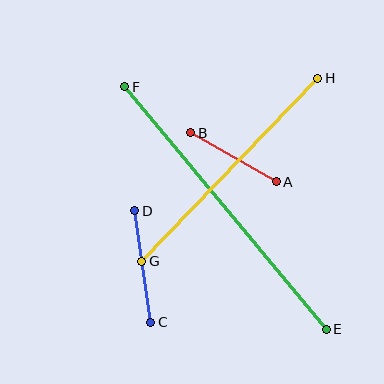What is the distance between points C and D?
The distance is approximately 113 pixels.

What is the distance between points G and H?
The distance is approximately 253 pixels.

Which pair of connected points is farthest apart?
Points E and F are farthest apart.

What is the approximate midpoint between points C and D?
The midpoint is at approximately (143, 267) pixels.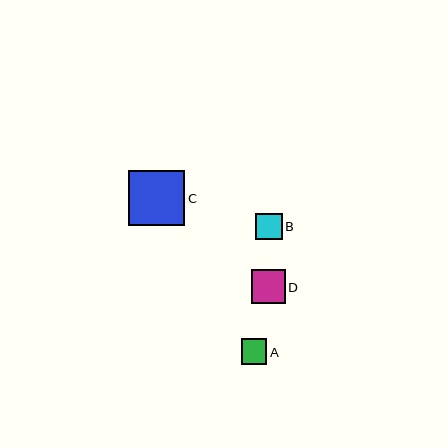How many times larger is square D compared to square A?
Square D is approximately 1.3 times the size of square A.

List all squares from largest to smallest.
From largest to smallest: C, D, B, A.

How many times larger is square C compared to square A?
Square C is approximately 2.2 times the size of square A.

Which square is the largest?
Square C is the largest with a size of approximately 56 pixels.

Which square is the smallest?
Square A is the smallest with a size of approximately 25 pixels.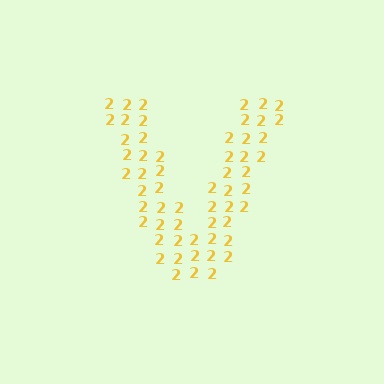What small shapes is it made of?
It is made of small digit 2's.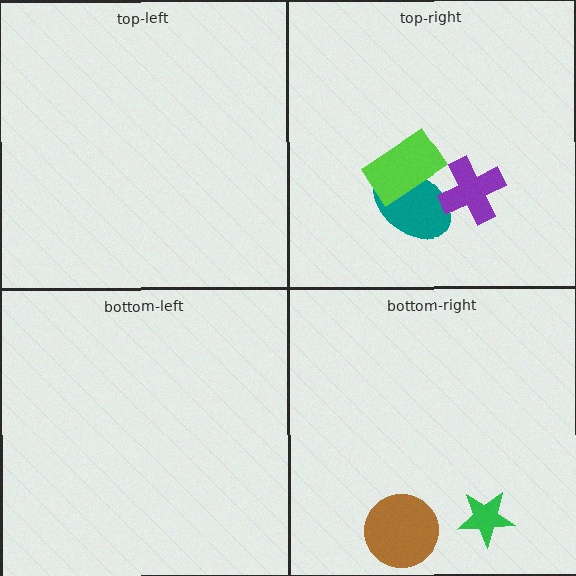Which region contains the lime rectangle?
The top-right region.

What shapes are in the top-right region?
The teal ellipse, the purple cross, the lime rectangle.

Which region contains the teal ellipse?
The top-right region.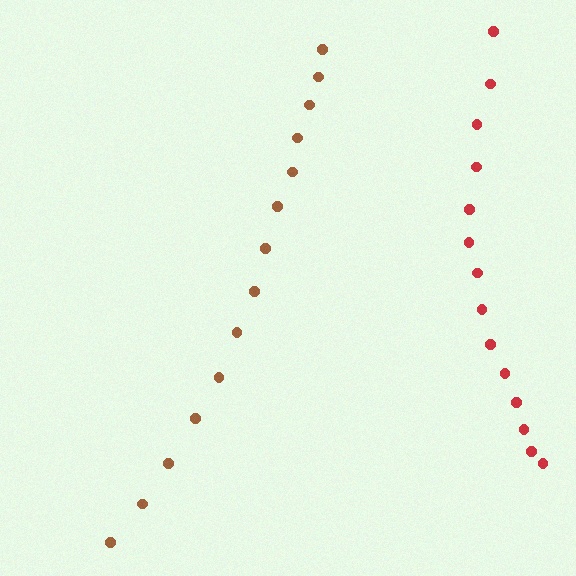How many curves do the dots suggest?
There are 2 distinct paths.